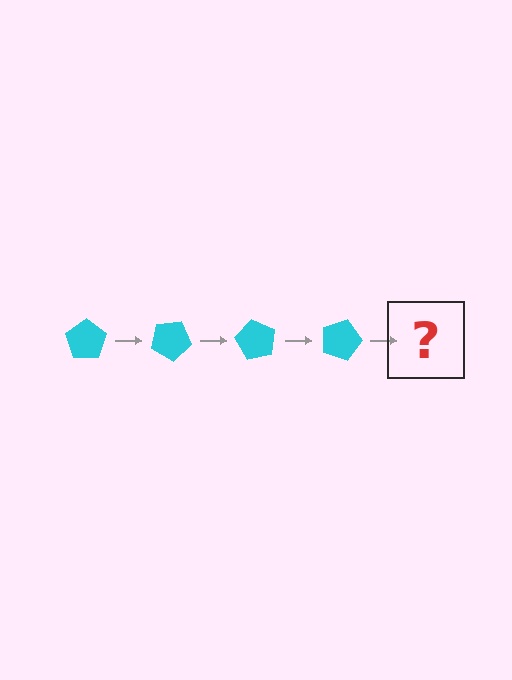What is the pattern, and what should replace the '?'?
The pattern is that the pentagon rotates 30 degrees each step. The '?' should be a cyan pentagon rotated 120 degrees.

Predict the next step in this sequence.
The next step is a cyan pentagon rotated 120 degrees.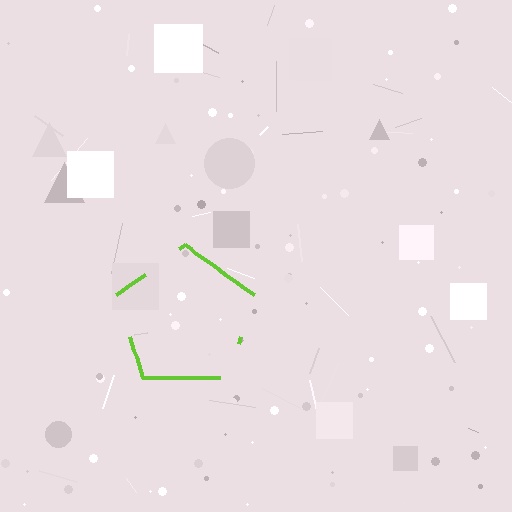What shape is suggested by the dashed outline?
The dashed outline suggests a pentagon.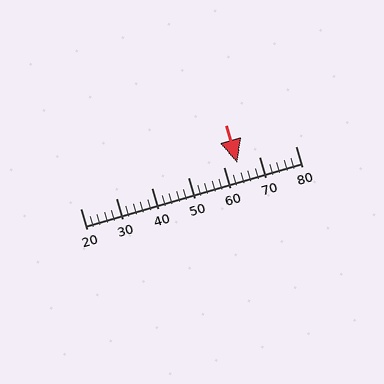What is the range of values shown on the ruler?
The ruler shows values from 20 to 80.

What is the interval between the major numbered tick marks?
The major tick marks are spaced 10 units apart.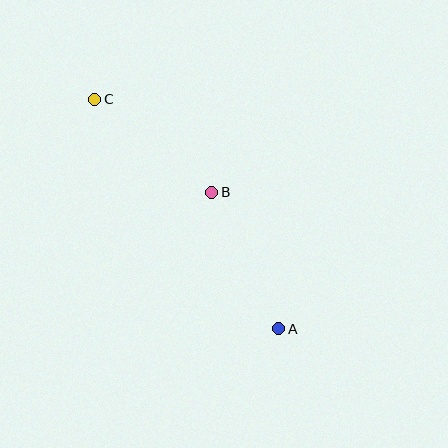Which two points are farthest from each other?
Points A and C are farthest from each other.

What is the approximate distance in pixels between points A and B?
The distance between A and B is approximately 152 pixels.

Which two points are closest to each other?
Points B and C are closest to each other.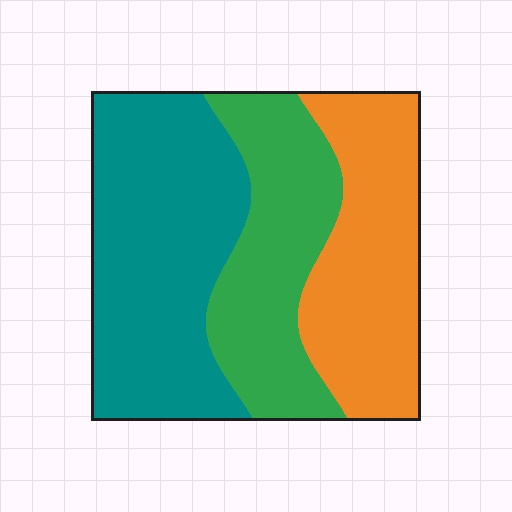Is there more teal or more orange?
Teal.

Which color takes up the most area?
Teal, at roughly 40%.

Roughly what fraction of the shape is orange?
Orange covers around 30% of the shape.